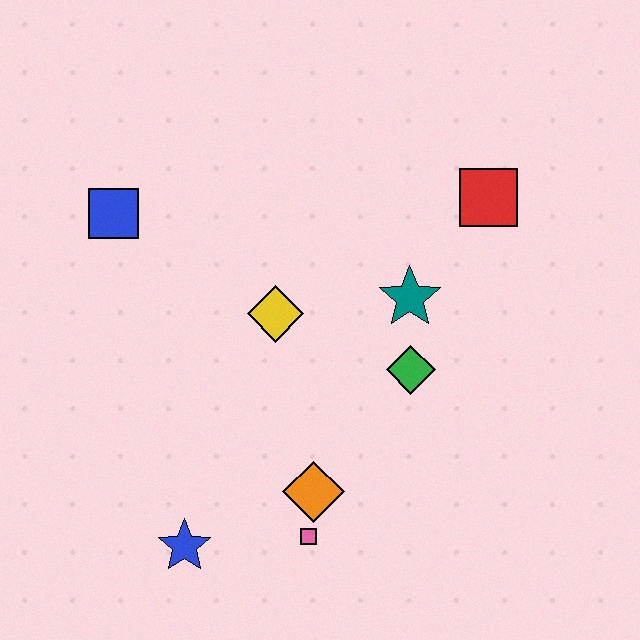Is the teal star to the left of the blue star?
No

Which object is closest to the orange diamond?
The pink square is closest to the orange diamond.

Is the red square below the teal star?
No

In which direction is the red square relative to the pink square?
The red square is above the pink square.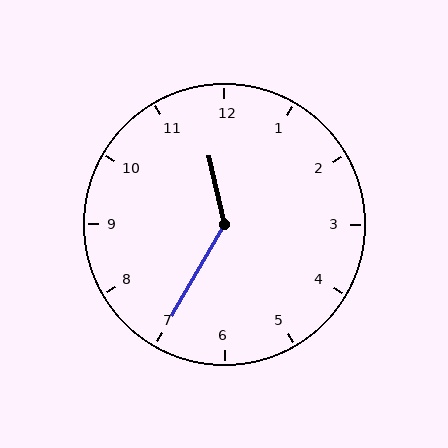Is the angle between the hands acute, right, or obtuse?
It is obtuse.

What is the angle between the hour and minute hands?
Approximately 138 degrees.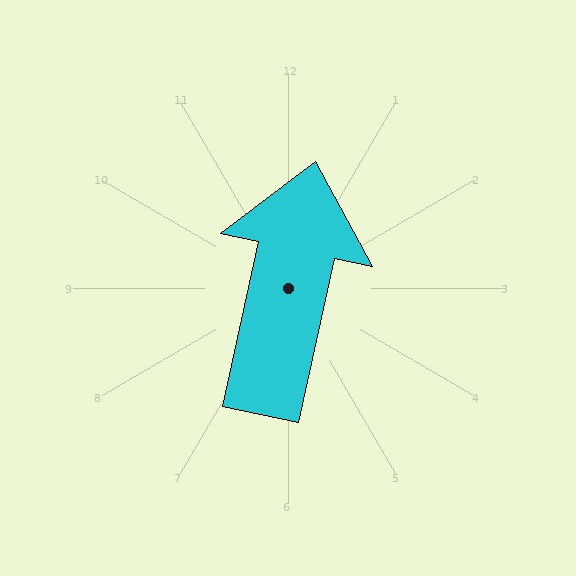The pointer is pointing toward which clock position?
Roughly 12 o'clock.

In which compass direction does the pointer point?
North.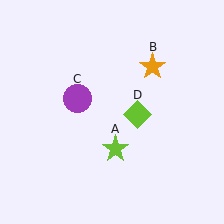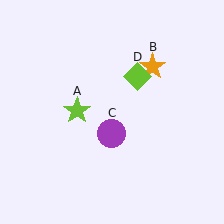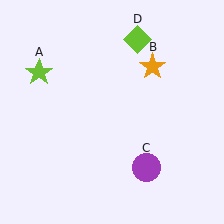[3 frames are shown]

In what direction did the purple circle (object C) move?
The purple circle (object C) moved down and to the right.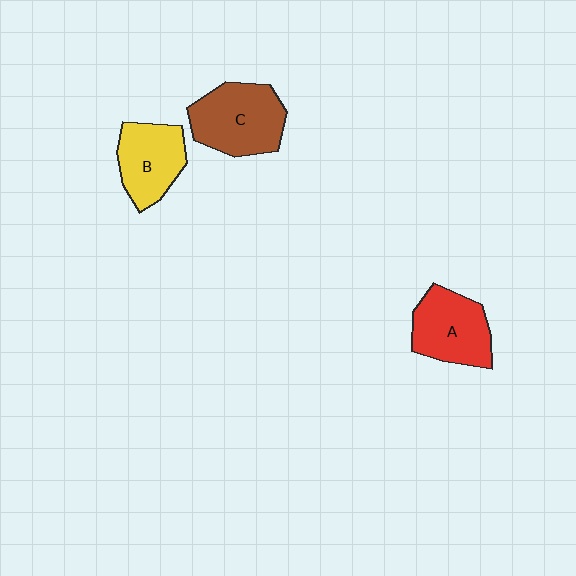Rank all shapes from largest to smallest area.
From largest to smallest: C (brown), A (red), B (yellow).